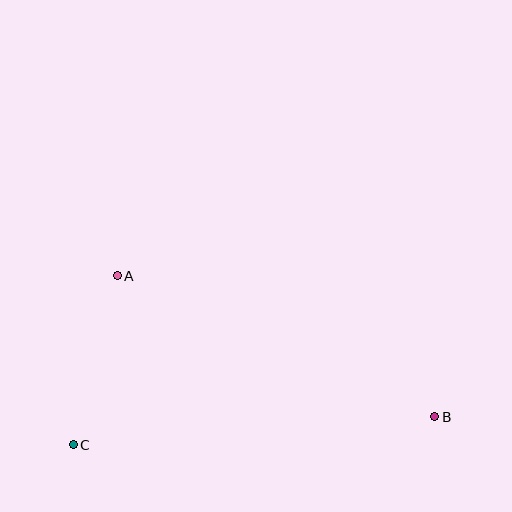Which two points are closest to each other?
Points A and C are closest to each other.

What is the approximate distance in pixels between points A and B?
The distance between A and B is approximately 348 pixels.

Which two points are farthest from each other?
Points B and C are farthest from each other.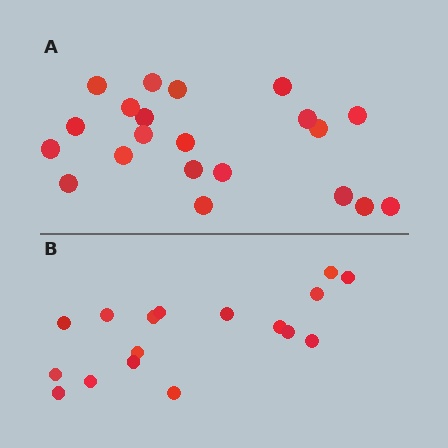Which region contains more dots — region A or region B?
Region A (the top region) has more dots.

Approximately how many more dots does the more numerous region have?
Region A has about 4 more dots than region B.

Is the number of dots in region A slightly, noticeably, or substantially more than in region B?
Region A has only slightly more — the two regions are fairly close. The ratio is roughly 1.2 to 1.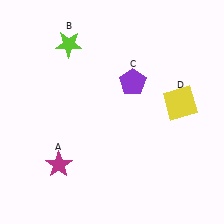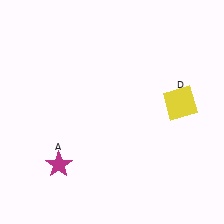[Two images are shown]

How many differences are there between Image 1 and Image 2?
There are 2 differences between the two images.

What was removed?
The lime star (B), the purple pentagon (C) were removed in Image 2.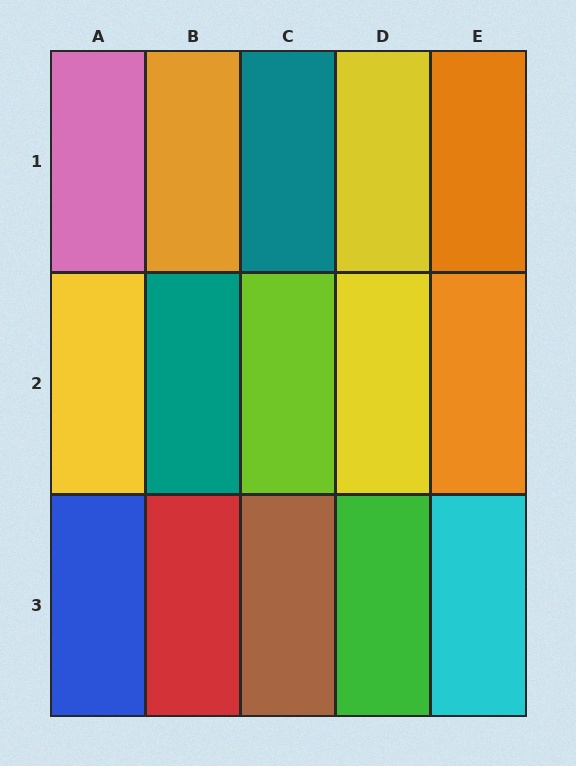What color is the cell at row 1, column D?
Yellow.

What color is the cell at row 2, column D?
Yellow.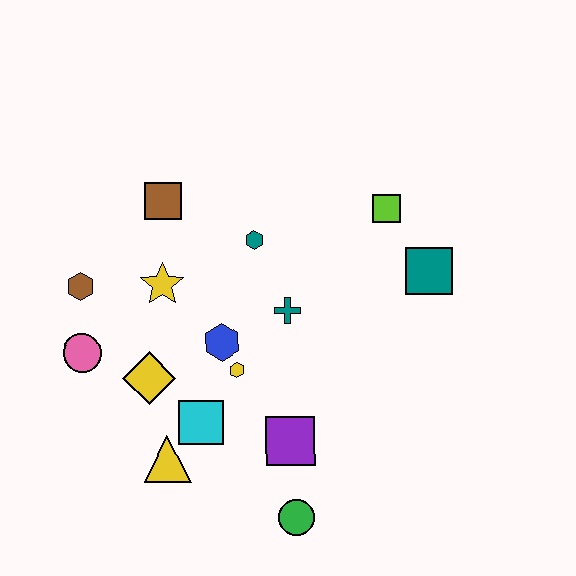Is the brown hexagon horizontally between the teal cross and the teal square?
No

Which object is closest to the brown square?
The yellow star is closest to the brown square.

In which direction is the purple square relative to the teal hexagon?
The purple square is below the teal hexagon.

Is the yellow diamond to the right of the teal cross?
No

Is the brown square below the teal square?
No